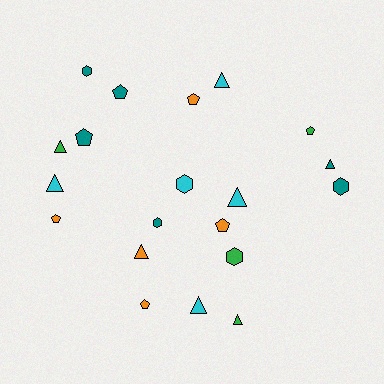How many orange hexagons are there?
There are no orange hexagons.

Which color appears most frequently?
Teal, with 6 objects.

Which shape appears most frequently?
Triangle, with 8 objects.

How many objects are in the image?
There are 20 objects.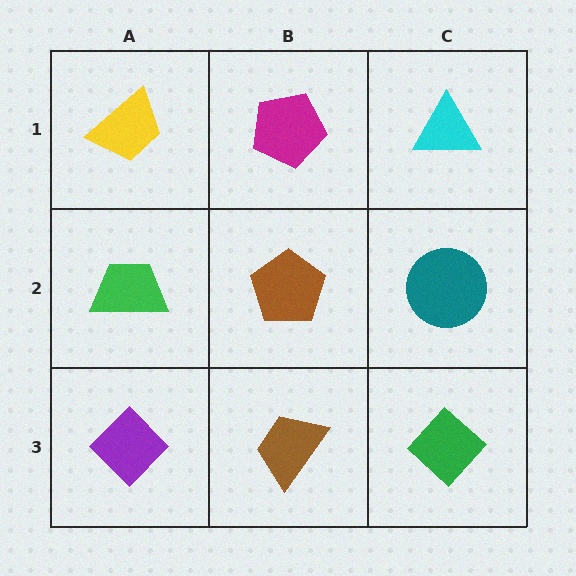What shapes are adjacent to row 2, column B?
A magenta pentagon (row 1, column B), a brown trapezoid (row 3, column B), a green trapezoid (row 2, column A), a teal circle (row 2, column C).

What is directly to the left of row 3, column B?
A purple diamond.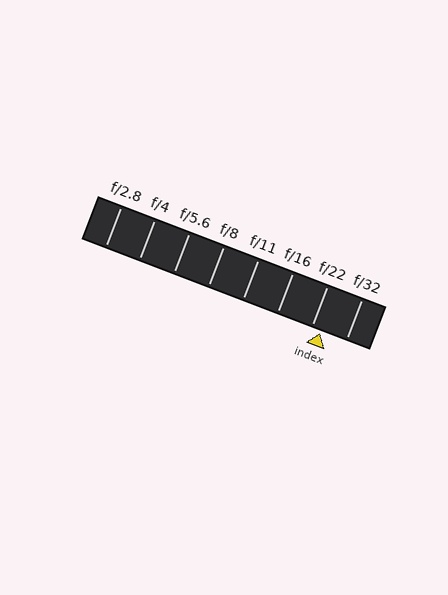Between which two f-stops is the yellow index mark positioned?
The index mark is between f/22 and f/32.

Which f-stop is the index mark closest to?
The index mark is closest to f/22.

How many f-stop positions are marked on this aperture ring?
There are 8 f-stop positions marked.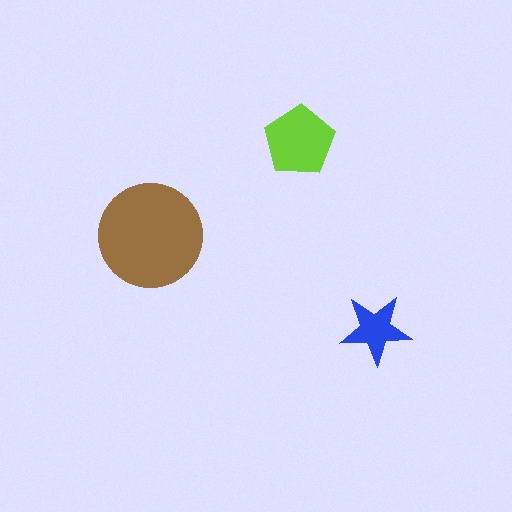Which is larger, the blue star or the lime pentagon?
The lime pentagon.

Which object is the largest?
The brown circle.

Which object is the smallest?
The blue star.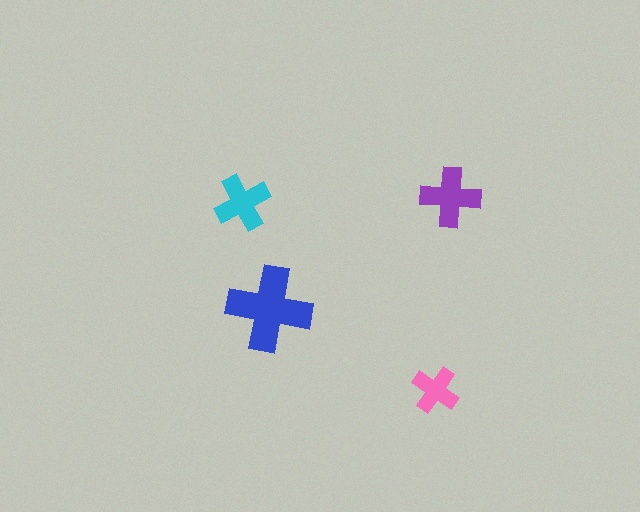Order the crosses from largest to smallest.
the blue one, the purple one, the cyan one, the pink one.